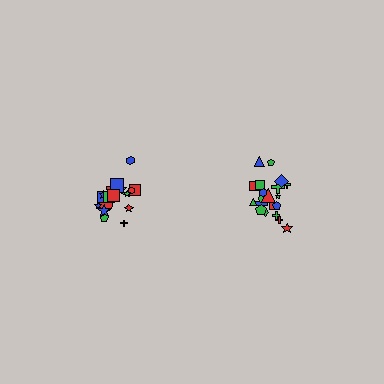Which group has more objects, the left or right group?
The right group.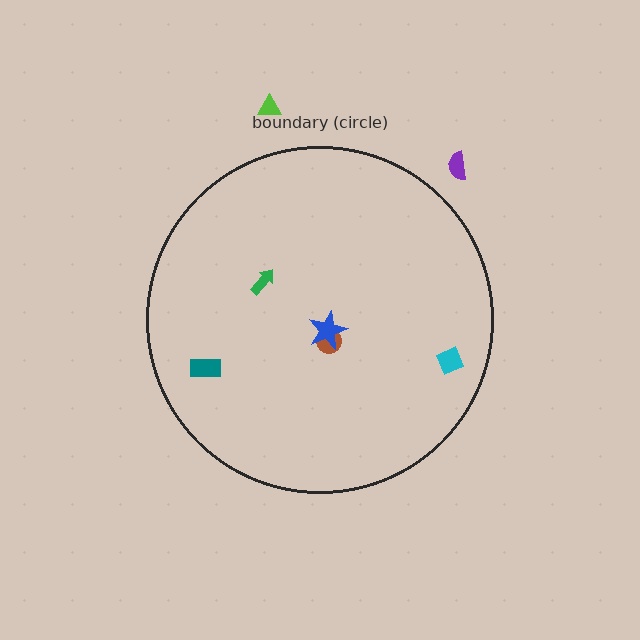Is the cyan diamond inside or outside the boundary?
Inside.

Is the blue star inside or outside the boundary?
Inside.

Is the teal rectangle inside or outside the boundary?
Inside.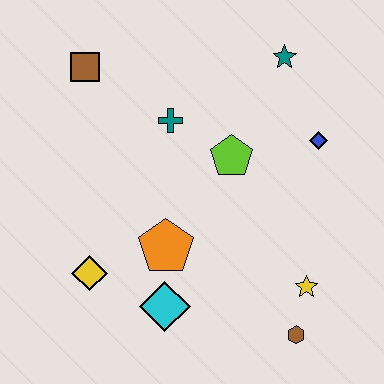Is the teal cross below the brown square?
Yes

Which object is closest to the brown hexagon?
The yellow star is closest to the brown hexagon.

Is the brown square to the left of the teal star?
Yes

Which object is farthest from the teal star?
The yellow diamond is farthest from the teal star.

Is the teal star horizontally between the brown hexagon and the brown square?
Yes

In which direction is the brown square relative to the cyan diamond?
The brown square is above the cyan diamond.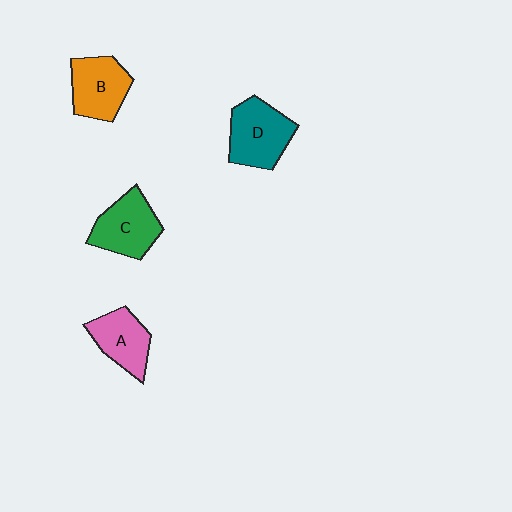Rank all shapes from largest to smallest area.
From largest to smallest: D (teal), C (green), B (orange), A (pink).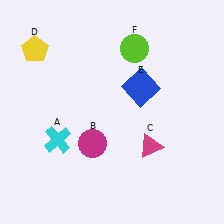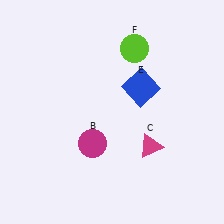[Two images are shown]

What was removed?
The yellow pentagon (D), the cyan cross (A) were removed in Image 2.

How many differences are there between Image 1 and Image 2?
There are 2 differences between the two images.